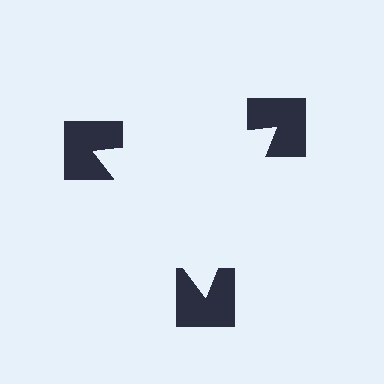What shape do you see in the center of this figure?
An illusory triangle — its edges are inferred from the aligned wedge cuts in the notched squares, not physically drawn.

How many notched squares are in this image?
There are 3 — one at each vertex of the illusory triangle.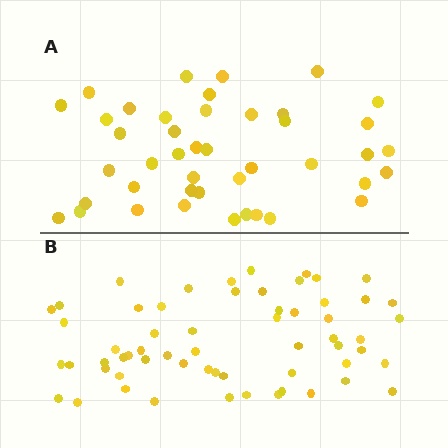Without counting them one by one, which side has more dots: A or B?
Region B (the bottom region) has more dots.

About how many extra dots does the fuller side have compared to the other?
Region B has approximately 15 more dots than region A.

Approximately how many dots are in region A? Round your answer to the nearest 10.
About 40 dots. (The exact count is 43, which rounds to 40.)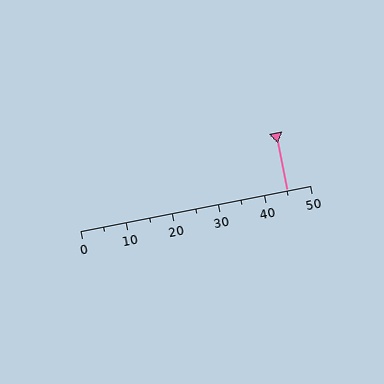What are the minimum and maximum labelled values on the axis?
The axis runs from 0 to 50.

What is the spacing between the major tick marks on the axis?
The major ticks are spaced 10 apart.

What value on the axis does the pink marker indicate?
The marker indicates approximately 45.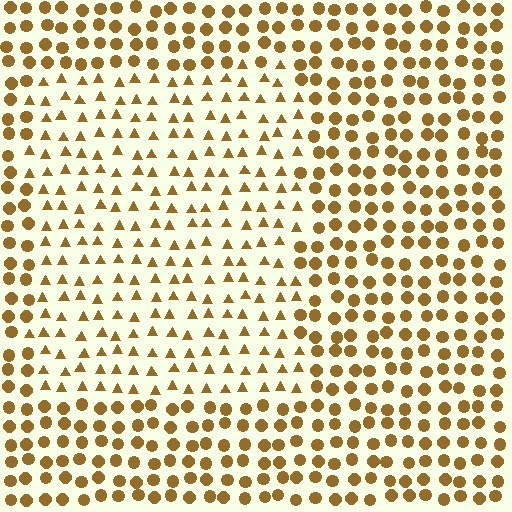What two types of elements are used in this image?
The image uses triangles inside the rectangle region and circles outside it.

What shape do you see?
I see a rectangle.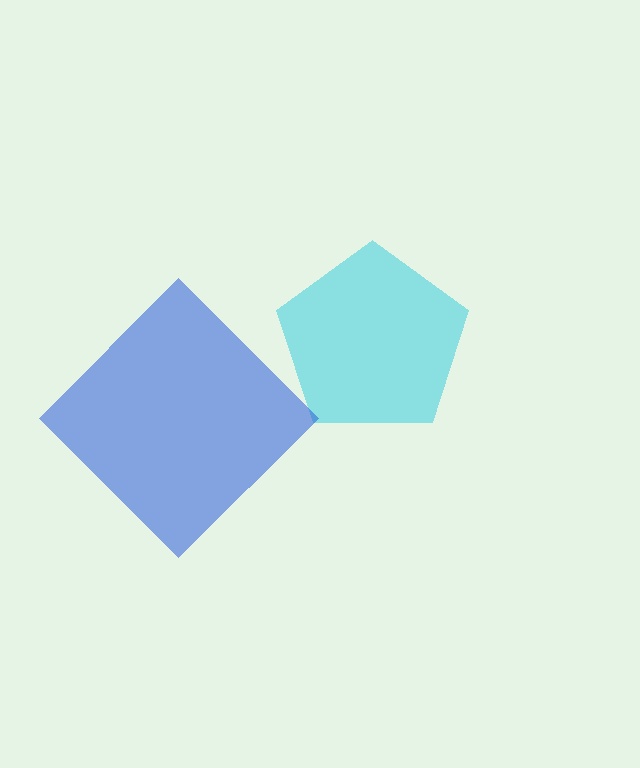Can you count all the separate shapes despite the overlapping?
Yes, there are 2 separate shapes.